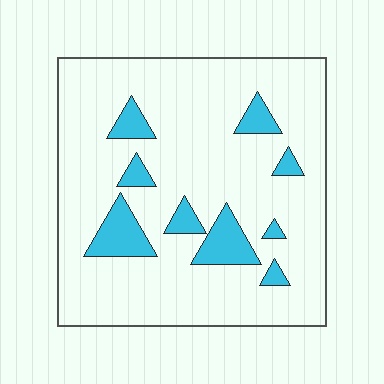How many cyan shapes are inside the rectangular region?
9.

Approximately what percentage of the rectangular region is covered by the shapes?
Approximately 15%.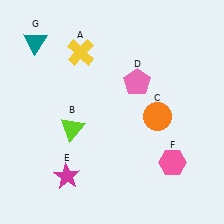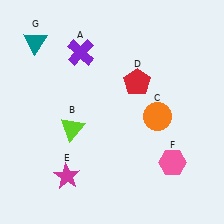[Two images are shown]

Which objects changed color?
A changed from yellow to purple. D changed from pink to red.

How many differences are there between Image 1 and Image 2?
There are 2 differences between the two images.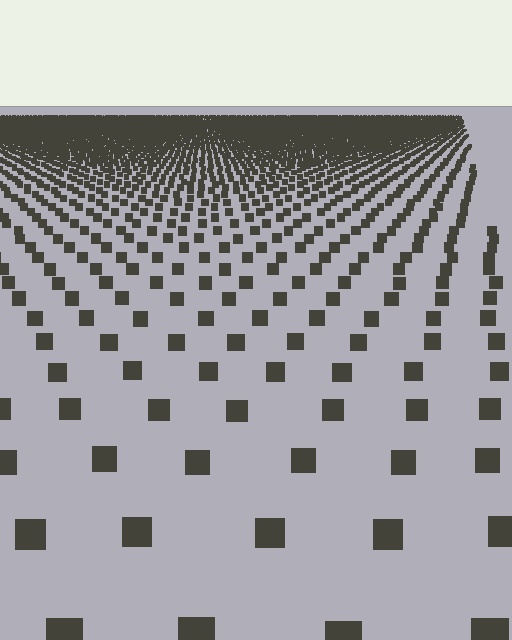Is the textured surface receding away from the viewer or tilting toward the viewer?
The surface is receding away from the viewer. Texture elements get smaller and denser toward the top.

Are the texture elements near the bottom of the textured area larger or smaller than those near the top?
Larger. Near the bottom, elements are closer to the viewer and appear at a bigger on-screen size.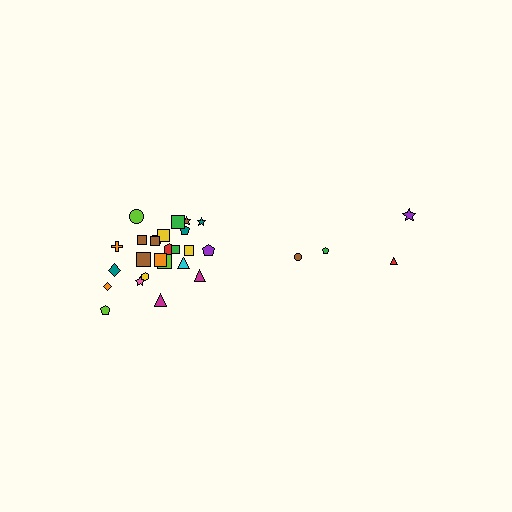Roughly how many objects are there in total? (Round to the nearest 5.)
Roughly 30 objects in total.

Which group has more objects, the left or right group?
The left group.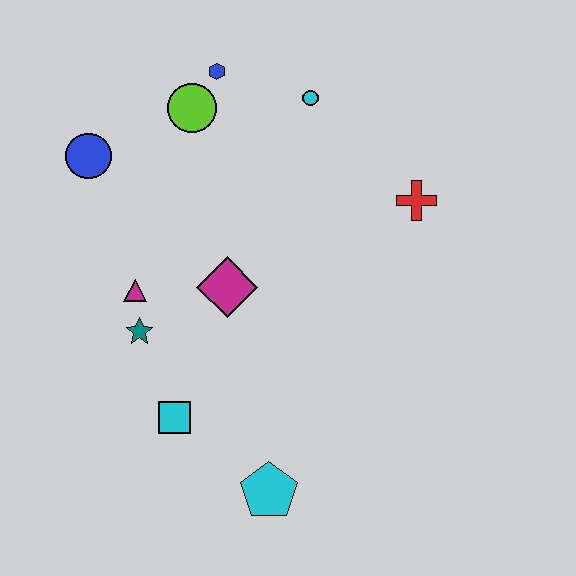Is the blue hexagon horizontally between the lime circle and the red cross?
Yes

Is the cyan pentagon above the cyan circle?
No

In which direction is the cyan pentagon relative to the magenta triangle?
The cyan pentagon is below the magenta triangle.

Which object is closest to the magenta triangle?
The teal star is closest to the magenta triangle.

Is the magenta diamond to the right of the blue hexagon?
Yes